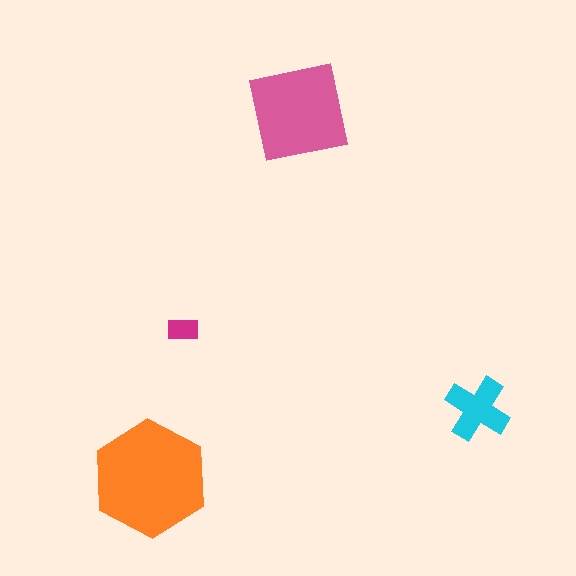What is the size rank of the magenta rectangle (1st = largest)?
4th.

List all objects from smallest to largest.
The magenta rectangle, the cyan cross, the pink square, the orange hexagon.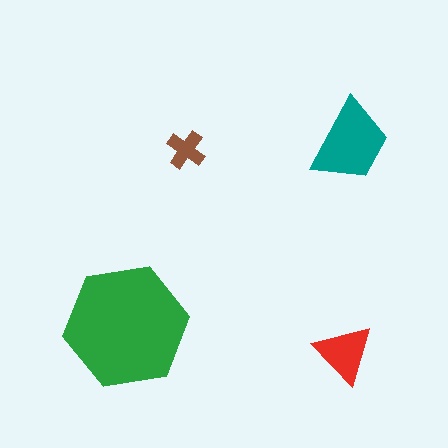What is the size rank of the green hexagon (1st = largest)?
1st.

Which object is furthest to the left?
The green hexagon is leftmost.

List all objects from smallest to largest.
The brown cross, the red triangle, the teal trapezoid, the green hexagon.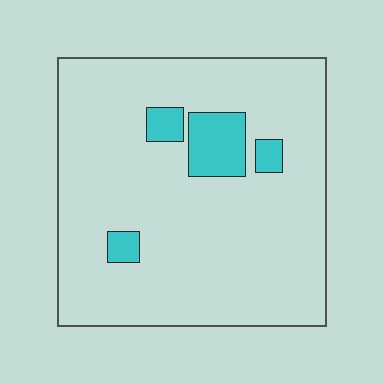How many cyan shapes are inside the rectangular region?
4.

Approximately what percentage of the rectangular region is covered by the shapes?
Approximately 10%.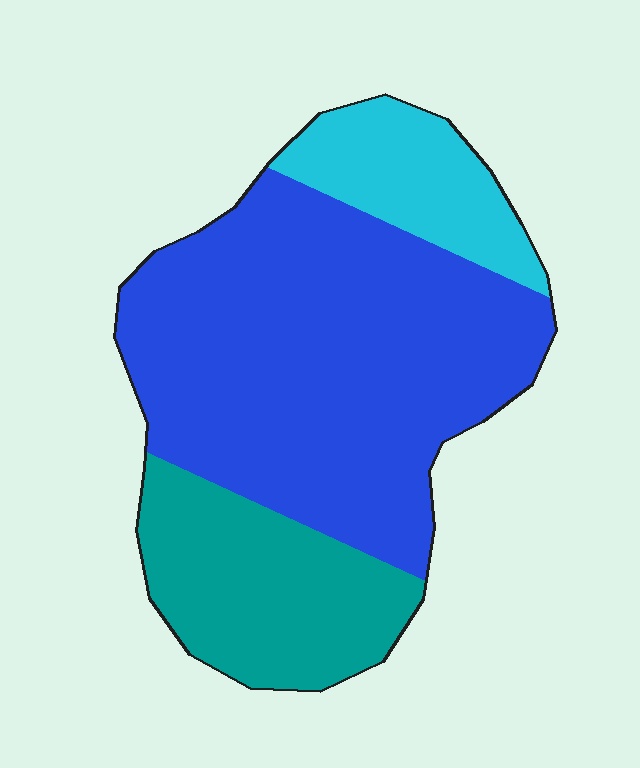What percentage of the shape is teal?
Teal covers 24% of the shape.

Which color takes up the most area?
Blue, at roughly 60%.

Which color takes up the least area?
Cyan, at roughly 15%.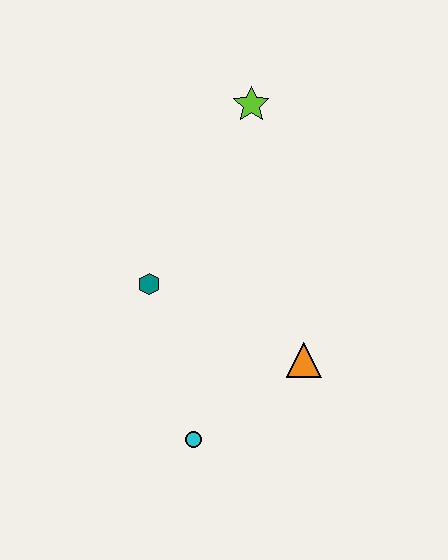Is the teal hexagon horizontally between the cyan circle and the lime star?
No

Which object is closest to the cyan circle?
The orange triangle is closest to the cyan circle.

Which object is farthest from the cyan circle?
The lime star is farthest from the cyan circle.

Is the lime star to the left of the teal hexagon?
No